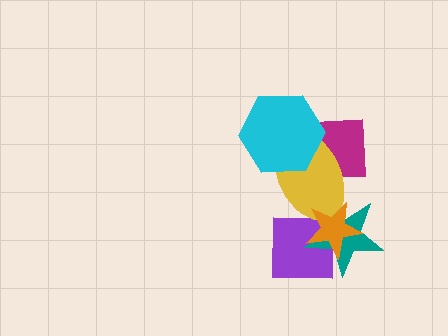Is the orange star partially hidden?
No, no other shape covers it.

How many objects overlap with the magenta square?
2 objects overlap with the magenta square.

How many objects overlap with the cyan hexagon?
2 objects overlap with the cyan hexagon.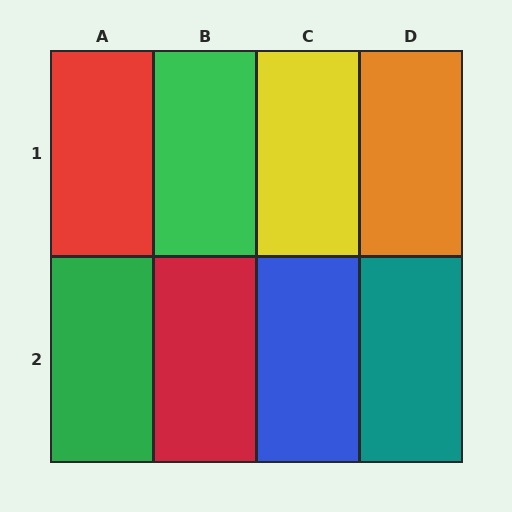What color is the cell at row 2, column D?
Teal.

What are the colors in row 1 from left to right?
Red, green, yellow, orange.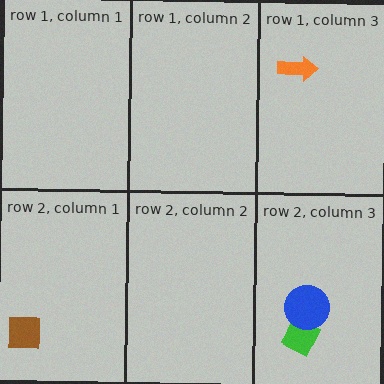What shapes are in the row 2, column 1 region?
The brown square.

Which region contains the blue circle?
The row 2, column 3 region.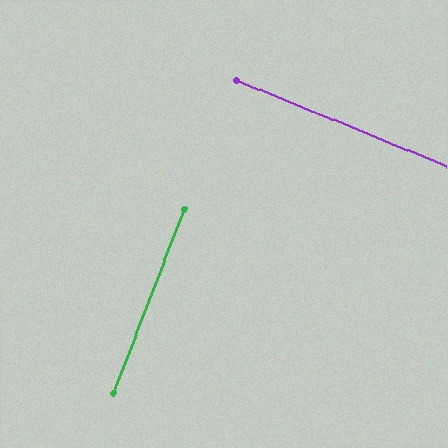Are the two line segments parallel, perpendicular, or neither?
Perpendicular — they meet at approximately 89°.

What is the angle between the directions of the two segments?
Approximately 89 degrees.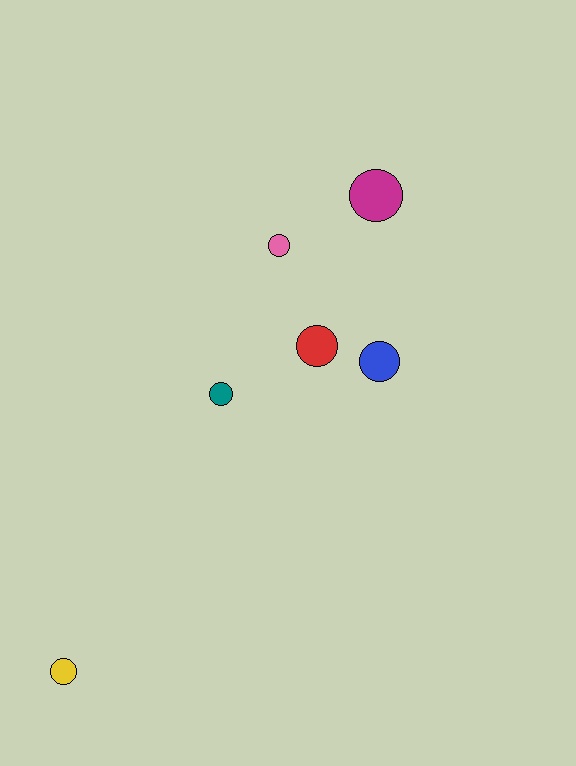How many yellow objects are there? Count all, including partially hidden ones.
There is 1 yellow object.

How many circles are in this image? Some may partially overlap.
There are 6 circles.